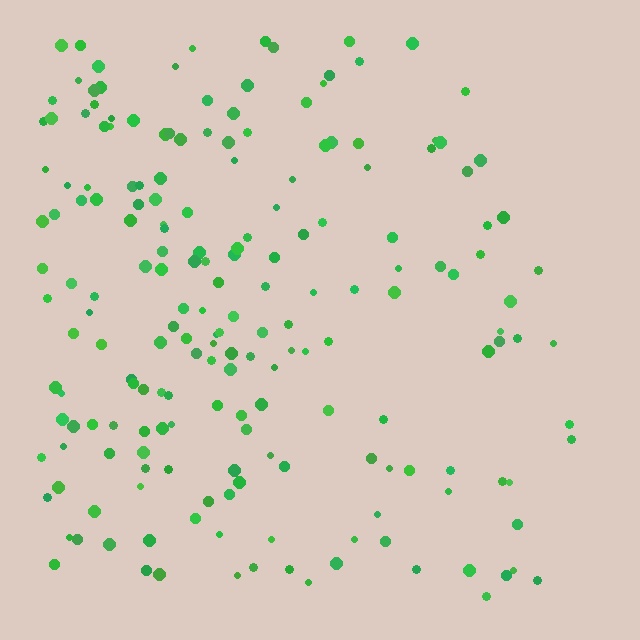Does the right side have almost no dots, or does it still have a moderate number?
Still a moderate number, just noticeably fewer than the left.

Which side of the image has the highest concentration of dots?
The left.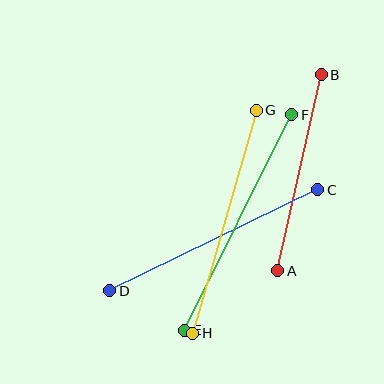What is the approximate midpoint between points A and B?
The midpoint is at approximately (299, 173) pixels.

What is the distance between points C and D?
The distance is approximately 231 pixels.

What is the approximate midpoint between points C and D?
The midpoint is at approximately (214, 240) pixels.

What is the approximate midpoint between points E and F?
The midpoint is at approximately (238, 222) pixels.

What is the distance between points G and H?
The distance is approximately 232 pixels.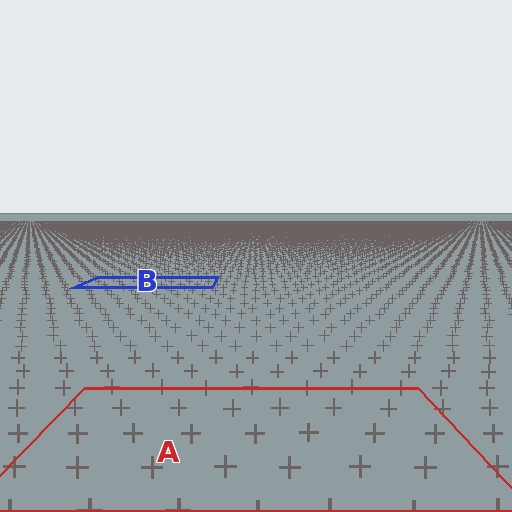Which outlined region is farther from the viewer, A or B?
Region B is farther from the viewer — the texture elements inside it appear smaller and more densely packed.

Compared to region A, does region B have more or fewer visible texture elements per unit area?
Region B has more texture elements per unit area — they are packed more densely because it is farther away.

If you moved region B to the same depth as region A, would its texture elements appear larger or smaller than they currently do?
They would appear larger. At a closer depth, the same texture elements are projected at a bigger on-screen size.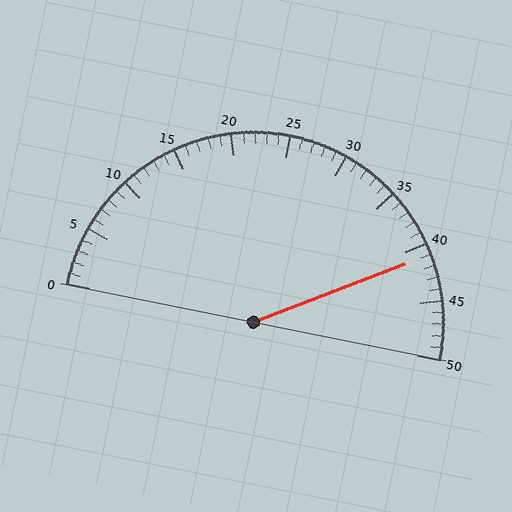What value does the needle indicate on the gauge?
The needle indicates approximately 41.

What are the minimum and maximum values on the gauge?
The gauge ranges from 0 to 50.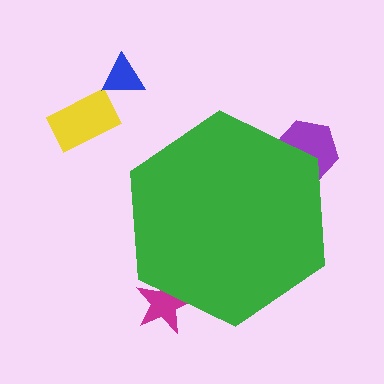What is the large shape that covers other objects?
A green hexagon.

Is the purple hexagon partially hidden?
Yes, the purple hexagon is partially hidden behind the green hexagon.